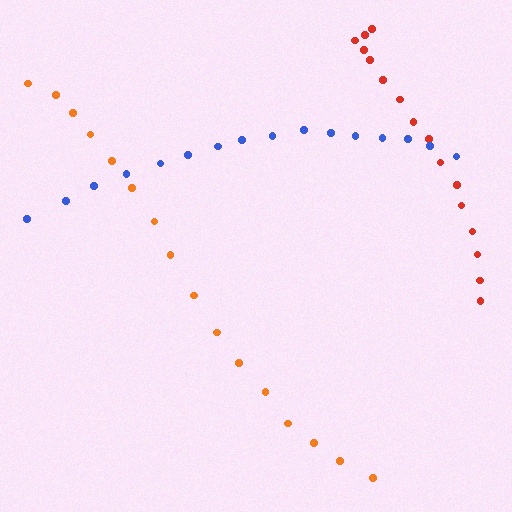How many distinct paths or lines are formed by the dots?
There are 3 distinct paths.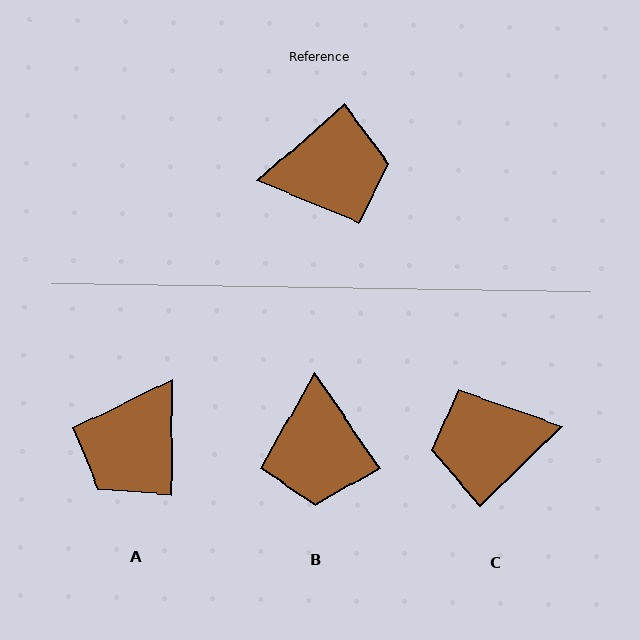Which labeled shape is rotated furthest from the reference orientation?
C, about 177 degrees away.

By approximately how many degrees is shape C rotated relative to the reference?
Approximately 177 degrees clockwise.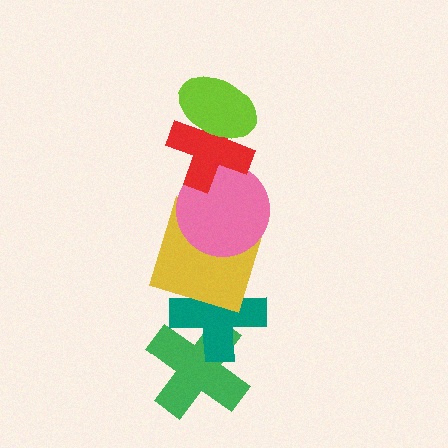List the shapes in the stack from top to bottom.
From top to bottom: the lime ellipse, the red cross, the pink circle, the yellow square, the teal cross, the green cross.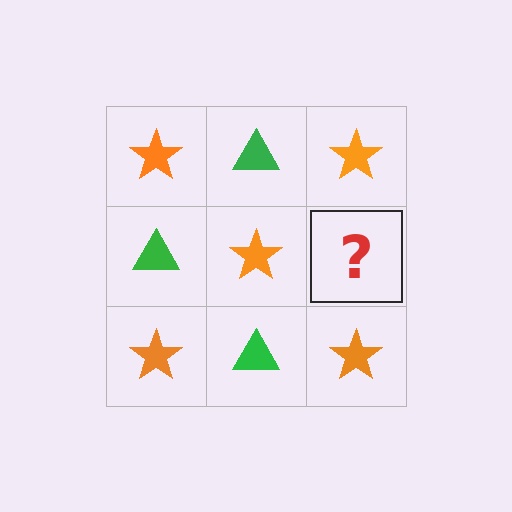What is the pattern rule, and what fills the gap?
The rule is that it alternates orange star and green triangle in a checkerboard pattern. The gap should be filled with a green triangle.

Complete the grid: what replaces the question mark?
The question mark should be replaced with a green triangle.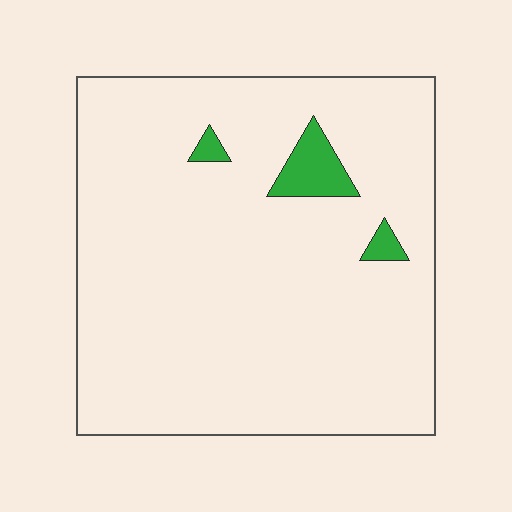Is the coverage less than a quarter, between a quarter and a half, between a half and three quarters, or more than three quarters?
Less than a quarter.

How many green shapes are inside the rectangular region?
3.